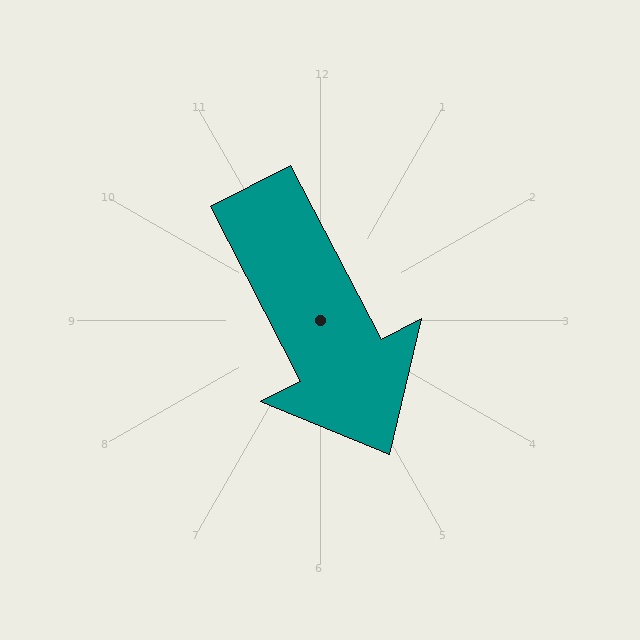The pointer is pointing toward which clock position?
Roughly 5 o'clock.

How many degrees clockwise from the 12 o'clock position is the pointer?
Approximately 153 degrees.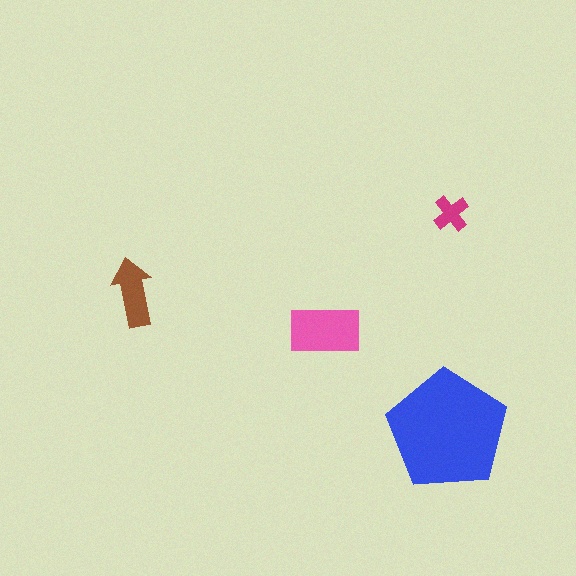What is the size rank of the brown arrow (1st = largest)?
3rd.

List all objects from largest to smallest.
The blue pentagon, the pink rectangle, the brown arrow, the magenta cross.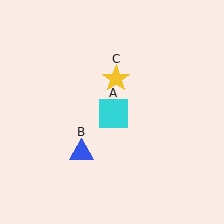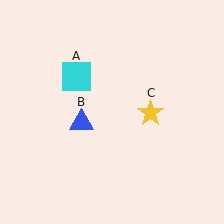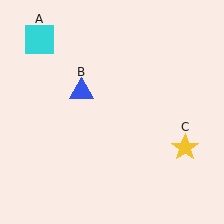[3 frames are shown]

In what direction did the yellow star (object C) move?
The yellow star (object C) moved down and to the right.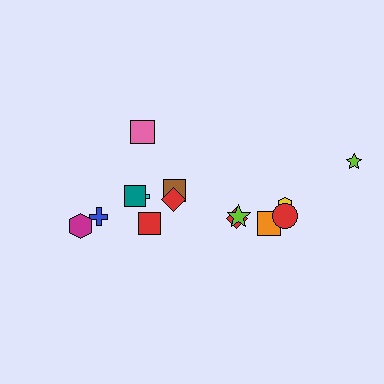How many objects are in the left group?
There are 8 objects.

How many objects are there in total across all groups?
There are 14 objects.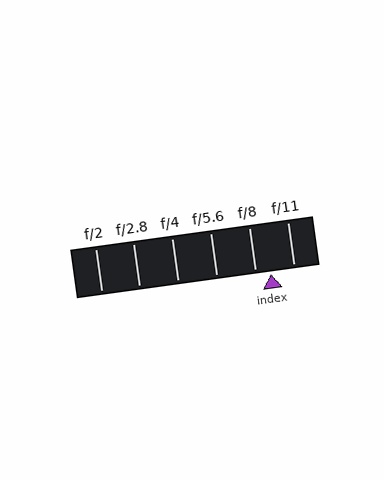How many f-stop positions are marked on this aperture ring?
There are 6 f-stop positions marked.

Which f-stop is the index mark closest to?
The index mark is closest to f/8.